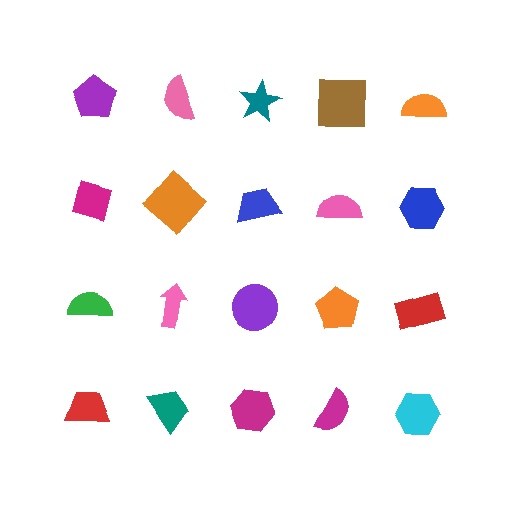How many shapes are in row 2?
5 shapes.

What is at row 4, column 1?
A red trapezoid.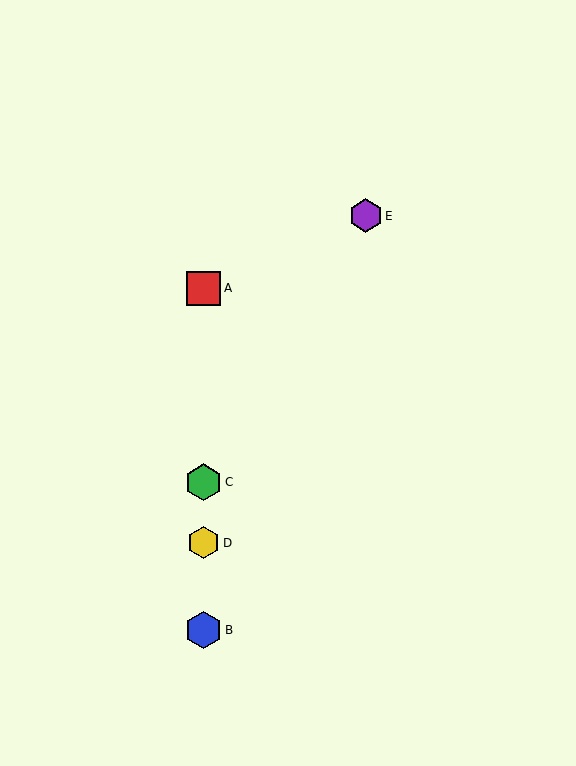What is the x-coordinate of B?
Object B is at x≈203.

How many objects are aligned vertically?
4 objects (A, B, C, D) are aligned vertically.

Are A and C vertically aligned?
Yes, both are at x≈203.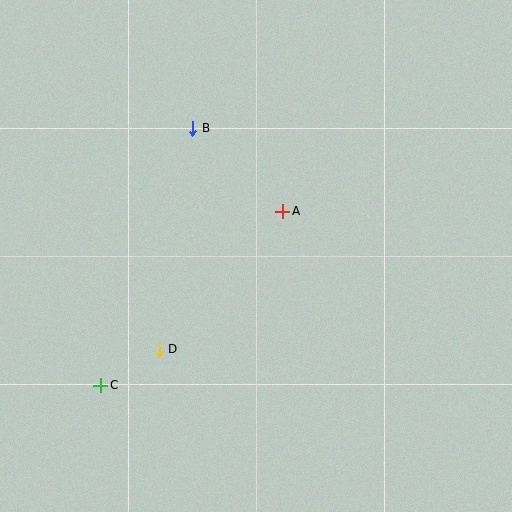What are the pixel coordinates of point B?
Point B is at (193, 128).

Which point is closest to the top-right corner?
Point A is closest to the top-right corner.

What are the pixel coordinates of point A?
Point A is at (283, 211).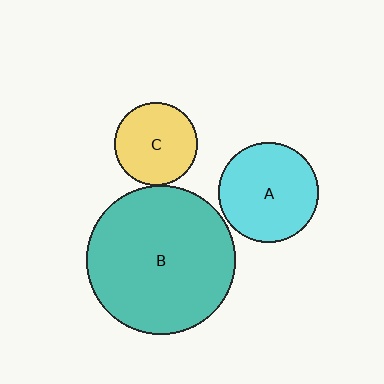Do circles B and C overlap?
Yes.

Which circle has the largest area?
Circle B (teal).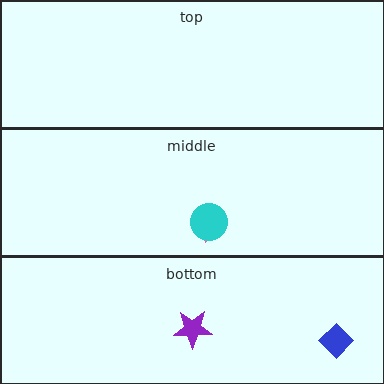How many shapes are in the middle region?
2.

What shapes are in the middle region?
The pink triangle, the cyan circle.